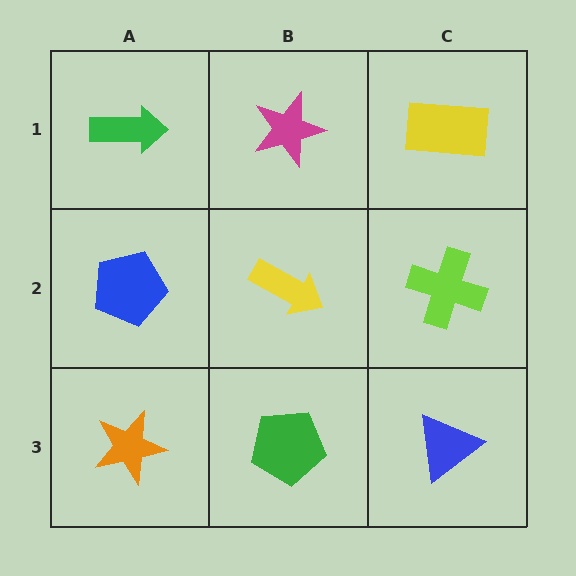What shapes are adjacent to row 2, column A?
A green arrow (row 1, column A), an orange star (row 3, column A), a yellow arrow (row 2, column B).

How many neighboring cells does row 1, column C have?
2.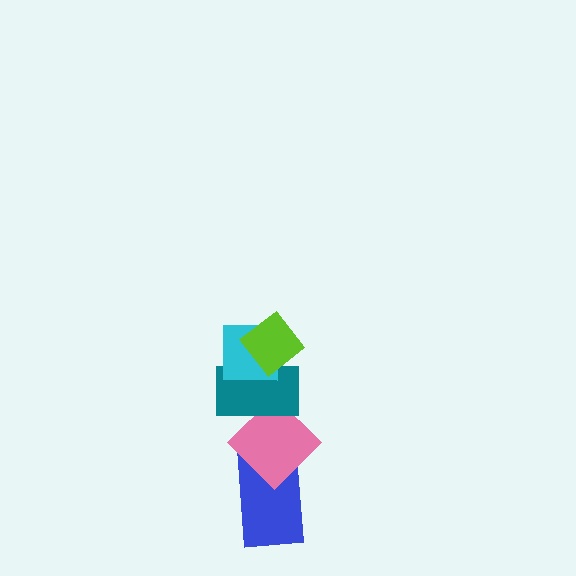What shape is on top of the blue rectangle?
The pink diamond is on top of the blue rectangle.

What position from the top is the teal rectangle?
The teal rectangle is 3rd from the top.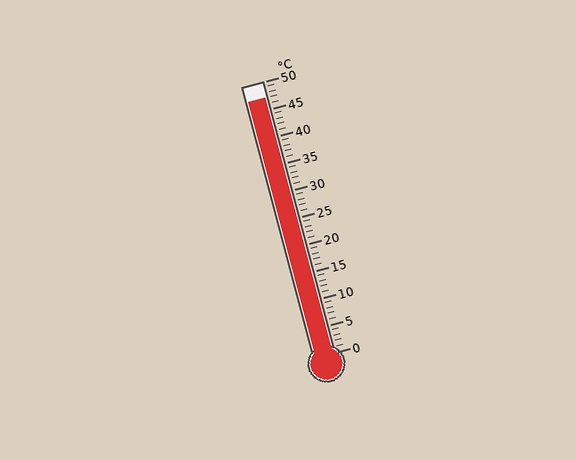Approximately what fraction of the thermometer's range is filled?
The thermometer is filled to approximately 95% of its range.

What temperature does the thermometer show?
The thermometer shows approximately 47°C.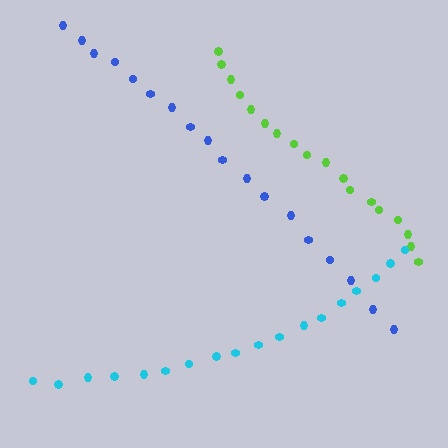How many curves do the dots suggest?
There are 3 distinct paths.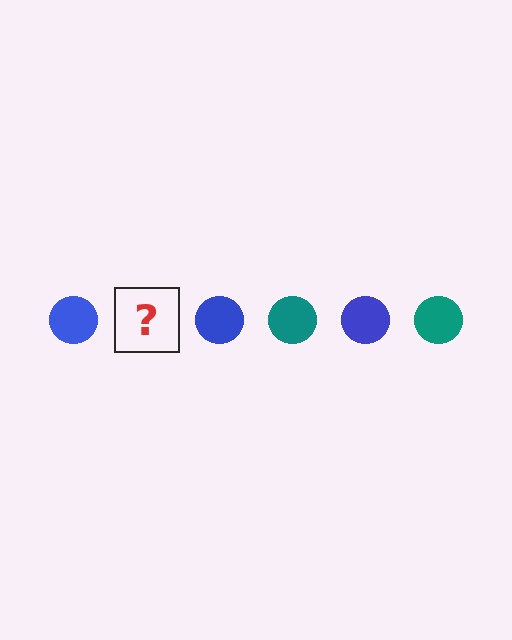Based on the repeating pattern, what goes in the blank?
The blank should be a teal circle.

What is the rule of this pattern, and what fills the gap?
The rule is that the pattern cycles through blue, teal circles. The gap should be filled with a teal circle.